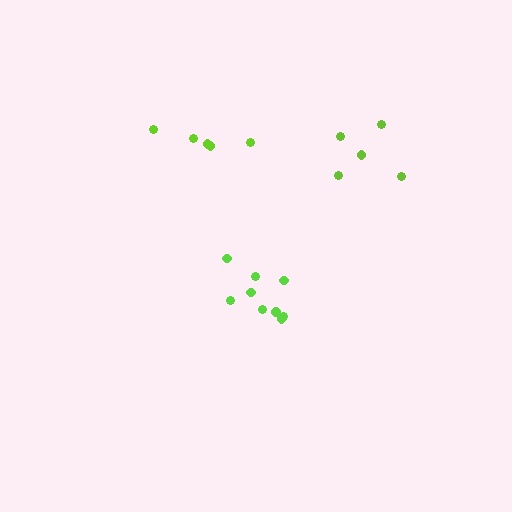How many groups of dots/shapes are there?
There are 3 groups.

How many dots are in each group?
Group 1: 9 dots, Group 2: 5 dots, Group 3: 5 dots (19 total).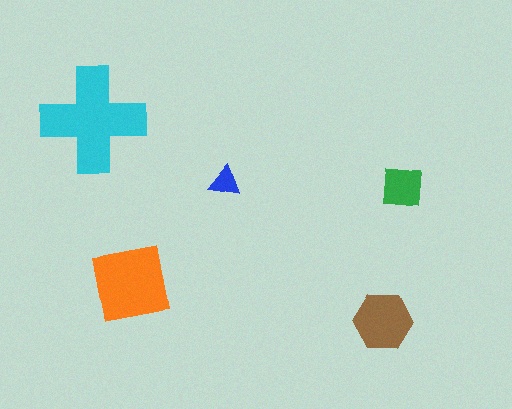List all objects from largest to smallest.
The cyan cross, the orange square, the brown hexagon, the green square, the blue triangle.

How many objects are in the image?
There are 5 objects in the image.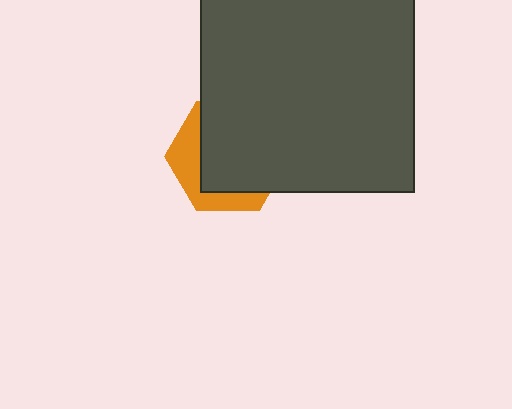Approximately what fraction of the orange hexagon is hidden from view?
Roughly 68% of the orange hexagon is hidden behind the dark gray square.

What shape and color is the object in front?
The object in front is a dark gray square.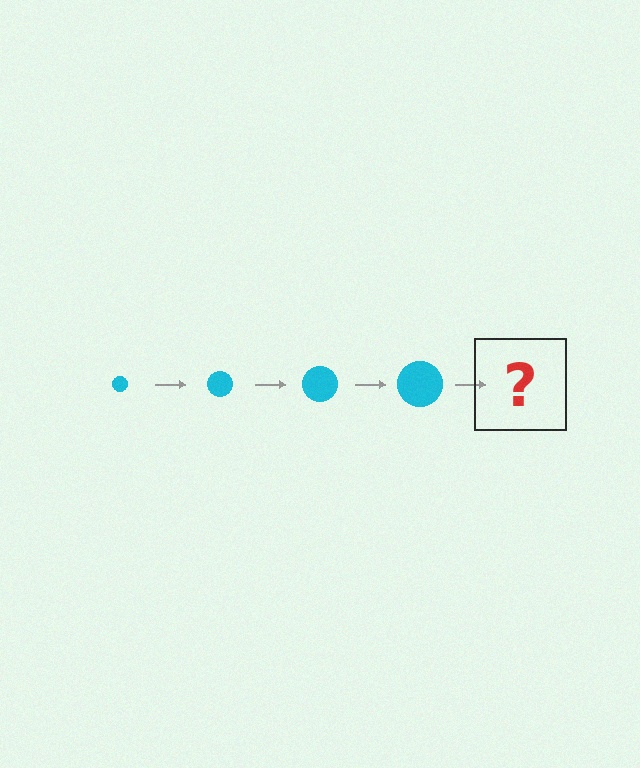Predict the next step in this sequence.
The next step is a cyan circle, larger than the previous one.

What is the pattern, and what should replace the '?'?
The pattern is that the circle gets progressively larger each step. The '?' should be a cyan circle, larger than the previous one.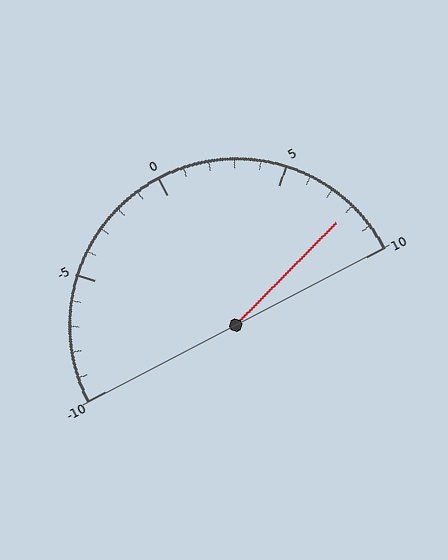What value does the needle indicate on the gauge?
The needle indicates approximately 8.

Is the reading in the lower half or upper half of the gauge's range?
The reading is in the upper half of the range (-10 to 10).